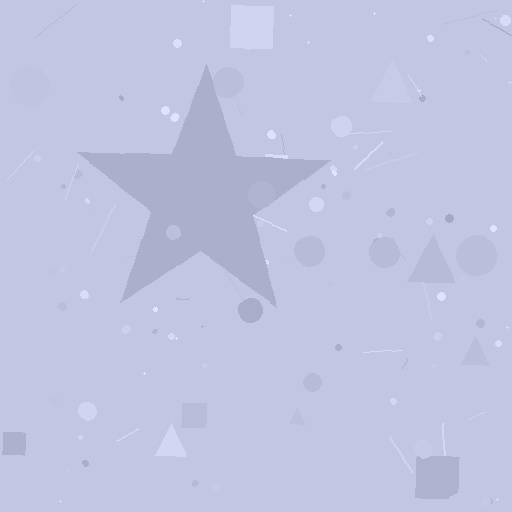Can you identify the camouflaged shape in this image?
The camouflaged shape is a star.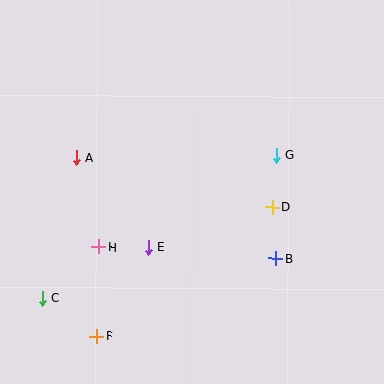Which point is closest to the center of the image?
Point E at (148, 247) is closest to the center.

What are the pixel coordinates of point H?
Point H is at (99, 247).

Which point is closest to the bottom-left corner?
Point C is closest to the bottom-left corner.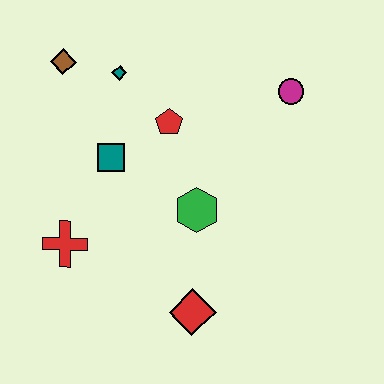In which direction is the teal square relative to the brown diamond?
The teal square is below the brown diamond.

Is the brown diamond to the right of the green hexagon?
No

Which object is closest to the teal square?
The red pentagon is closest to the teal square.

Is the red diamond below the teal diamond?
Yes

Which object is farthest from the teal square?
The magenta circle is farthest from the teal square.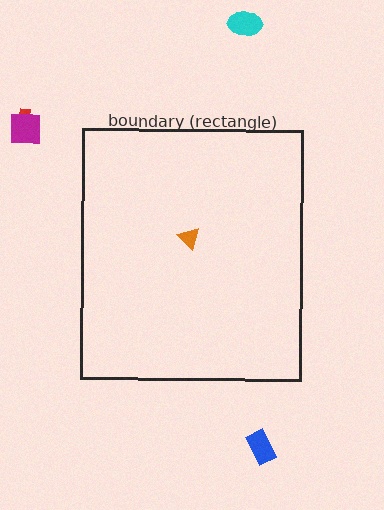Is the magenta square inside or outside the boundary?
Outside.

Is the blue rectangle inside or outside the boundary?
Outside.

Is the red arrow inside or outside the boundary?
Outside.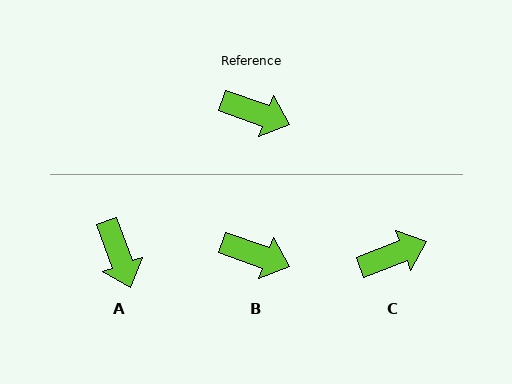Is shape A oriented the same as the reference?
No, it is off by about 51 degrees.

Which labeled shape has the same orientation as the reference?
B.